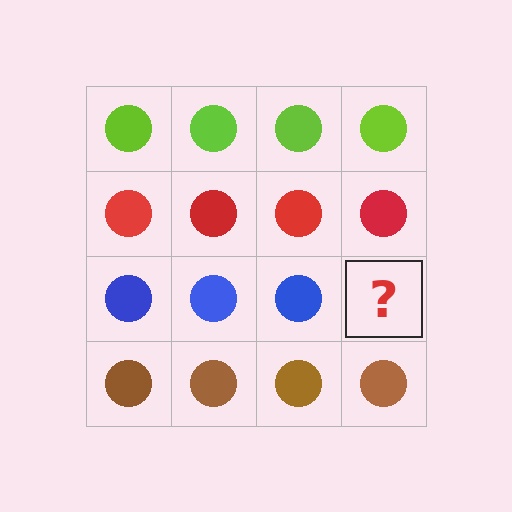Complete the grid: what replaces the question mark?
The question mark should be replaced with a blue circle.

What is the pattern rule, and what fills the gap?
The rule is that each row has a consistent color. The gap should be filled with a blue circle.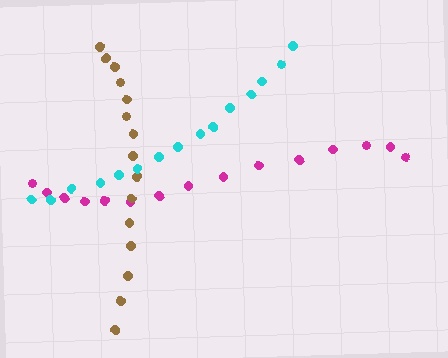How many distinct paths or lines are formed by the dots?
There are 3 distinct paths.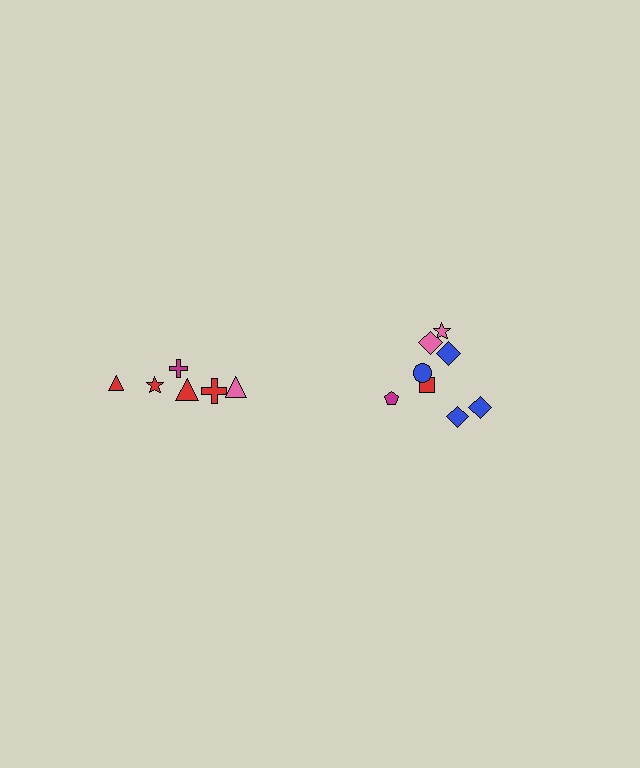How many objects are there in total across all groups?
There are 14 objects.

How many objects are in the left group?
There are 6 objects.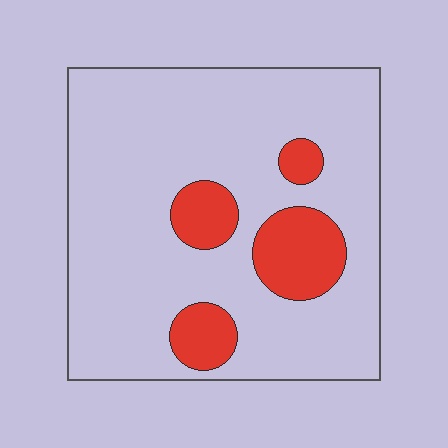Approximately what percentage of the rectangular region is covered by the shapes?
Approximately 15%.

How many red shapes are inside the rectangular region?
4.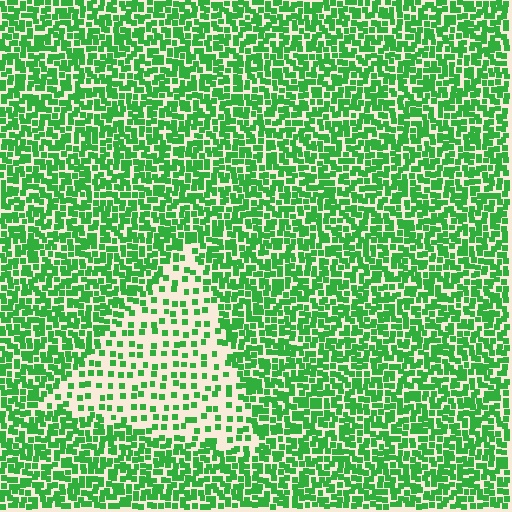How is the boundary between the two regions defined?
The boundary is defined by a change in element density (approximately 2.6x ratio). All elements are the same color, size, and shape.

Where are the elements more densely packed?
The elements are more densely packed outside the triangle boundary.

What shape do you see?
I see a triangle.